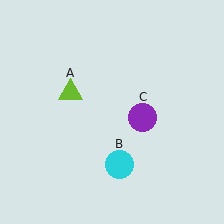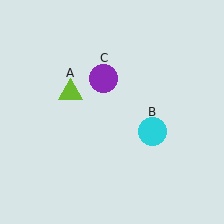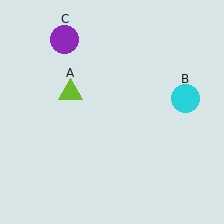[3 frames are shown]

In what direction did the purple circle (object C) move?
The purple circle (object C) moved up and to the left.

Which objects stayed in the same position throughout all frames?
Lime triangle (object A) remained stationary.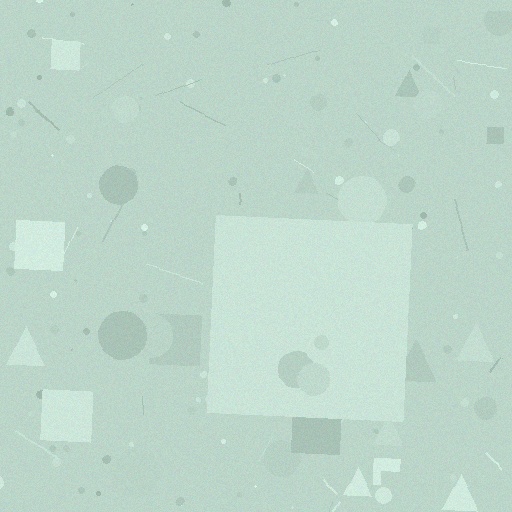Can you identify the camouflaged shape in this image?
The camouflaged shape is a square.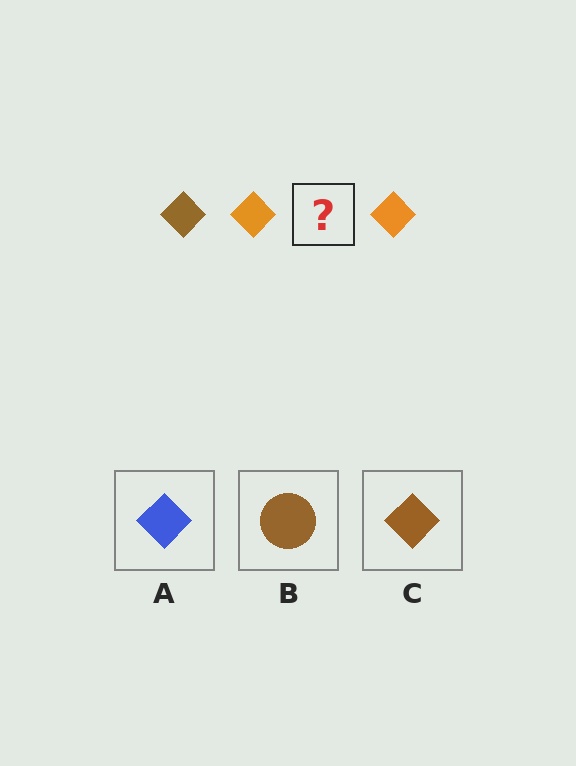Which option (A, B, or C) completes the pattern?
C.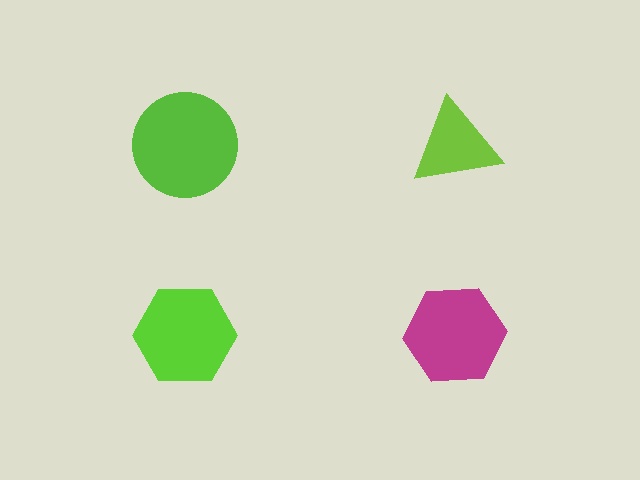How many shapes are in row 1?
2 shapes.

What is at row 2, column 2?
A magenta hexagon.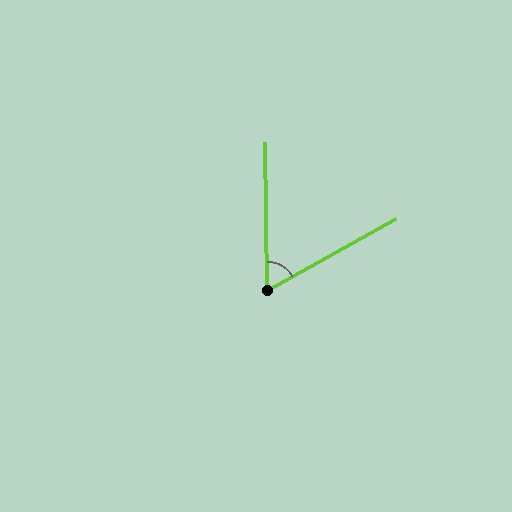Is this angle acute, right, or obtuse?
It is acute.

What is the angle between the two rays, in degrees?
Approximately 62 degrees.